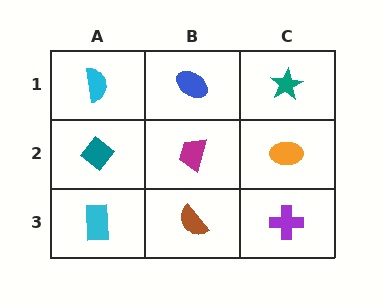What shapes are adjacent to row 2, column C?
A teal star (row 1, column C), a purple cross (row 3, column C), a magenta trapezoid (row 2, column B).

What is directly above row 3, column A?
A teal diamond.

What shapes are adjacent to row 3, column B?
A magenta trapezoid (row 2, column B), a cyan rectangle (row 3, column A), a purple cross (row 3, column C).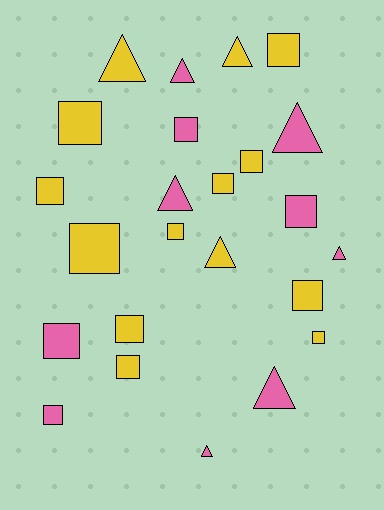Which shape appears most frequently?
Square, with 15 objects.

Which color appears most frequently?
Yellow, with 14 objects.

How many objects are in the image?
There are 24 objects.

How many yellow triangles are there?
There are 3 yellow triangles.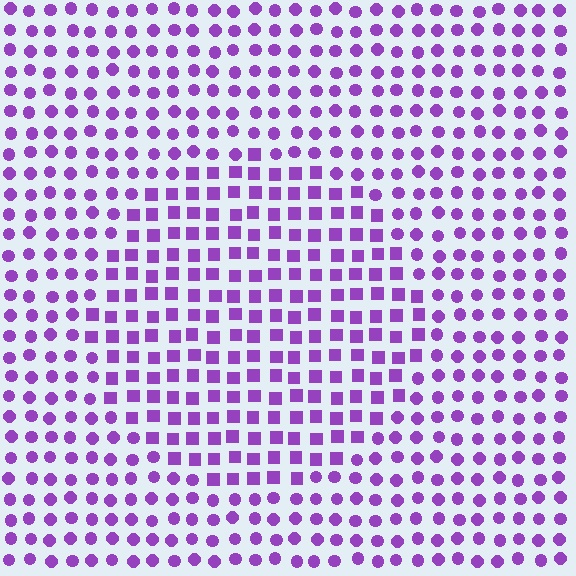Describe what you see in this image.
The image is filled with small purple elements arranged in a uniform grid. A circle-shaped region contains squares, while the surrounding area contains circles. The boundary is defined purely by the change in element shape.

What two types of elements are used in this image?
The image uses squares inside the circle region and circles outside it.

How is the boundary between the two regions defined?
The boundary is defined by a change in element shape: squares inside vs. circles outside. All elements share the same color and spacing.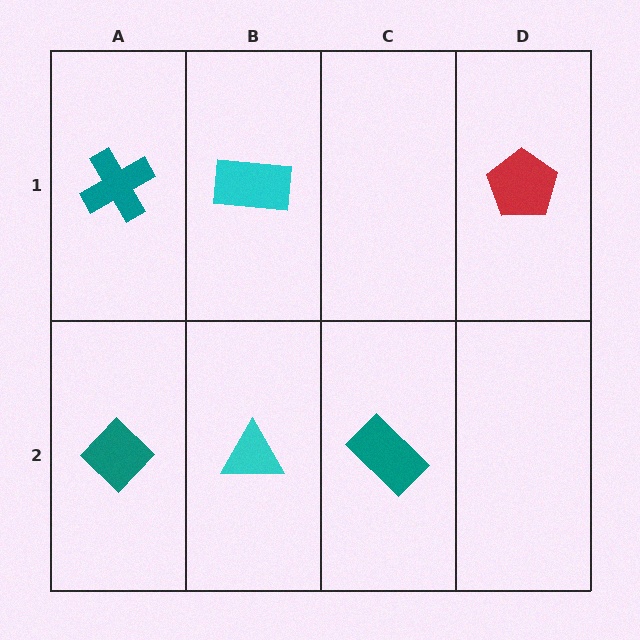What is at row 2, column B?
A cyan triangle.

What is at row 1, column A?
A teal cross.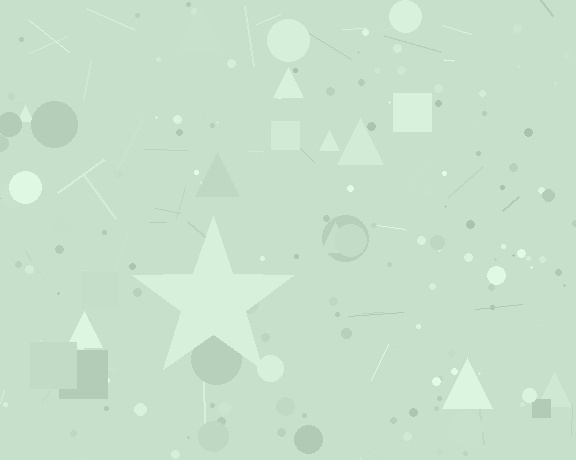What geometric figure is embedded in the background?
A star is embedded in the background.